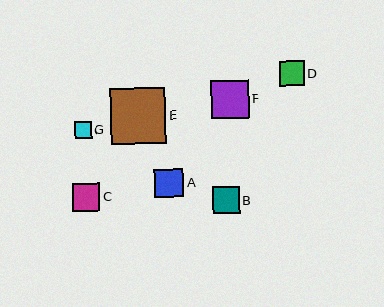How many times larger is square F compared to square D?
Square F is approximately 1.5 times the size of square D.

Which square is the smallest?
Square G is the smallest with a size of approximately 17 pixels.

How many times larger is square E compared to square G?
Square E is approximately 3.3 times the size of square G.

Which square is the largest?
Square E is the largest with a size of approximately 56 pixels.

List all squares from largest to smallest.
From largest to smallest: E, F, A, C, B, D, G.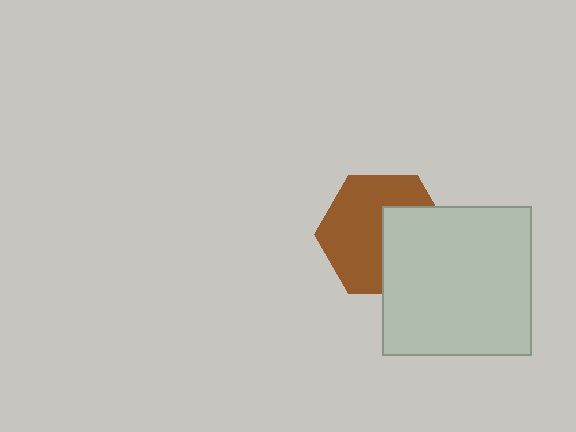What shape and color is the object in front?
The object in front is a light gray square.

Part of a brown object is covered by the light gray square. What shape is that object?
It is a hexagon.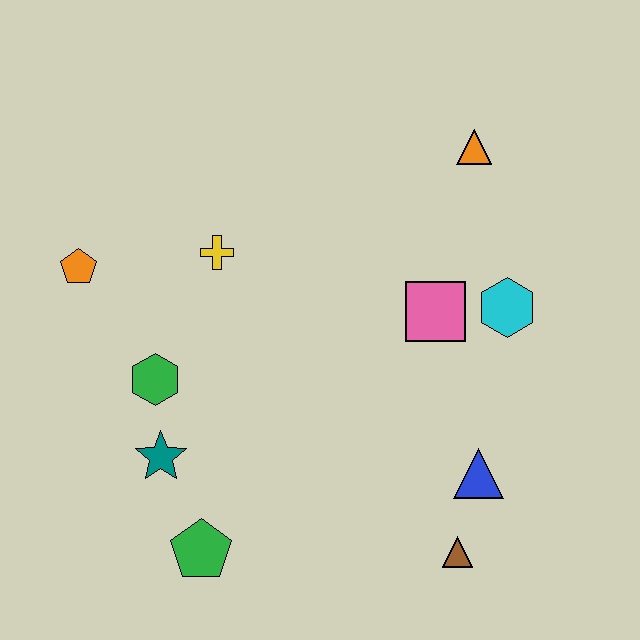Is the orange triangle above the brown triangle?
Yes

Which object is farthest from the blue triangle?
The orange pentagon is farthest from the blue triangle.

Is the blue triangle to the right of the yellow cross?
Yes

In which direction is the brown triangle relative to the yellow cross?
The brown triangle is below the yellow cross.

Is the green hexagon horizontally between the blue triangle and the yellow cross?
No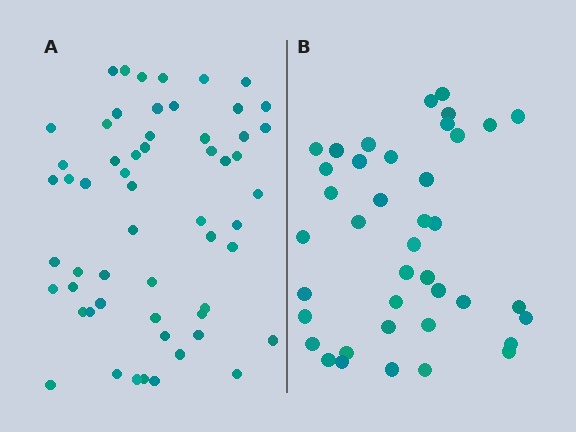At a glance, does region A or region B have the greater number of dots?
Region A (the left region) has more dots.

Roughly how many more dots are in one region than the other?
Region A has approximately 15 more dots than region B.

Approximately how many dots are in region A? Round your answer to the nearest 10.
About 60 dots. (The exact count is 57, which rounds to 60.)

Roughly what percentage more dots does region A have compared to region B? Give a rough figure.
About 40% more.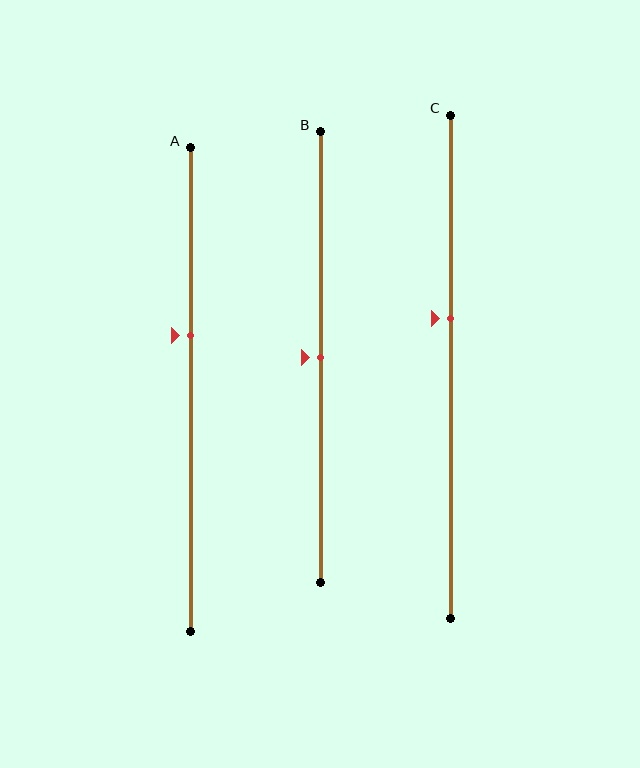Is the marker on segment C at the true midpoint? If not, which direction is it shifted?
No, the marker on segment C is shifted upward by about 10% of the segment length.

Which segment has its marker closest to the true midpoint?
Segment B has its marker closest to the true midpoint.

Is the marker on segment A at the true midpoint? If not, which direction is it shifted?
No, the marker on segment A is shifted upward by about 11% of the segment length.